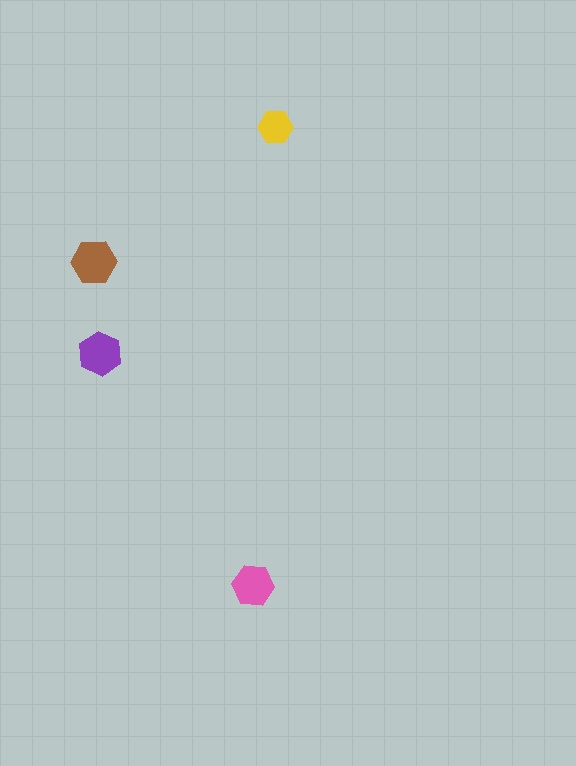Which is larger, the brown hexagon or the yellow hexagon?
The brown one.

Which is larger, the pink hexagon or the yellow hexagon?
The pink one.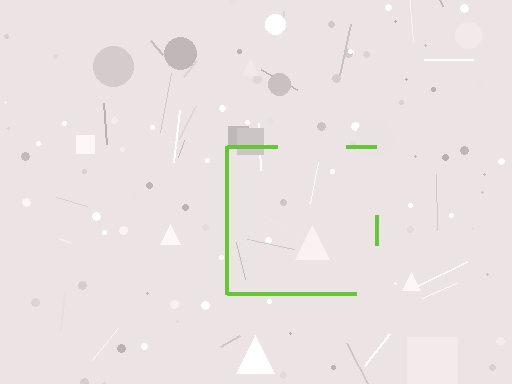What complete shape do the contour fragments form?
The contour fragments form a square.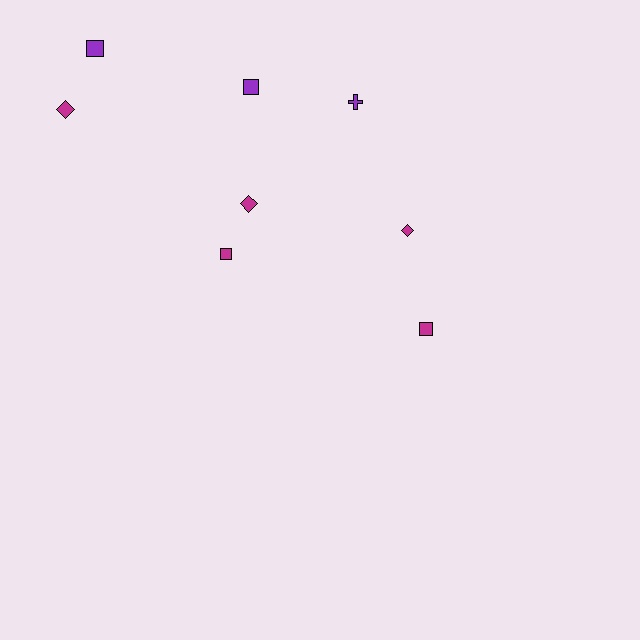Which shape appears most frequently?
Square, with 4 objects.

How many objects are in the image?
There are 8 objects.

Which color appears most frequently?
Magenta, with 5 objects.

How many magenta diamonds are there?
There are 3 magenta diamonds.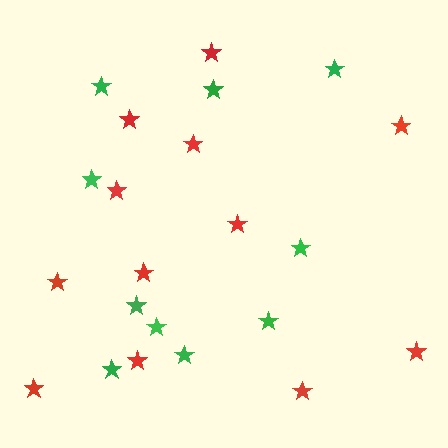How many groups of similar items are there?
There are 2 groups: one group of green stars (10) and one group of red stars (12).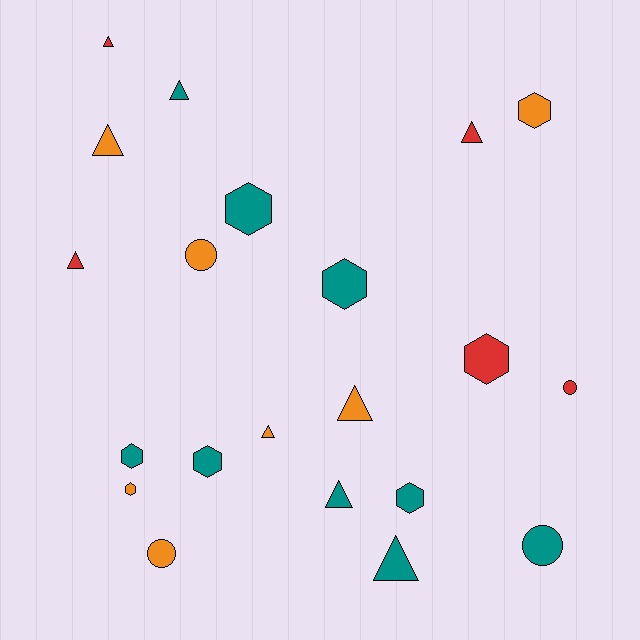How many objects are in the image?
There are 21 objects.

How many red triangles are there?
There are 3 red triangles.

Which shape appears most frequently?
Triangle, with 9 objects.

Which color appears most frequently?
Teal, with 9 objects.